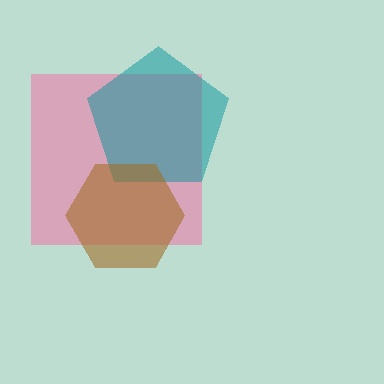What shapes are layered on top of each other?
The layered shapes are: a pink square, a teal pentagon, a brown hexagon.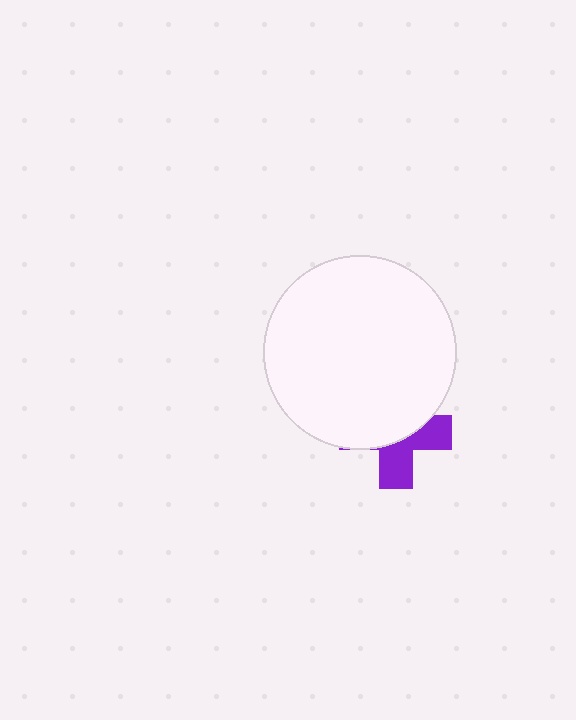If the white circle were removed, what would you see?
You would see the complete purple cross.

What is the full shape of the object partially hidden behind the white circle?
The partially hidden object is a purple cross.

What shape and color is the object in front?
The object in front is a white circle.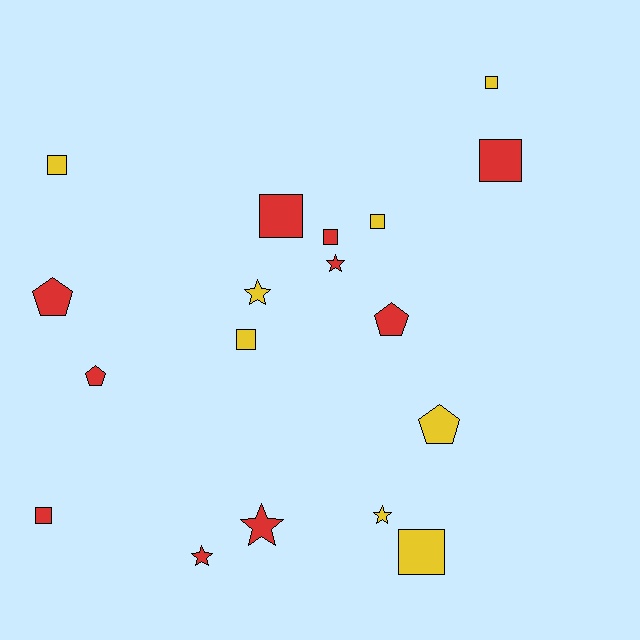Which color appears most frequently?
Red, with 10 objects.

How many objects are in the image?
There are 18 objects.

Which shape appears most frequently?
Square, with 9 objects.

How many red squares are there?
There are 4 red squares.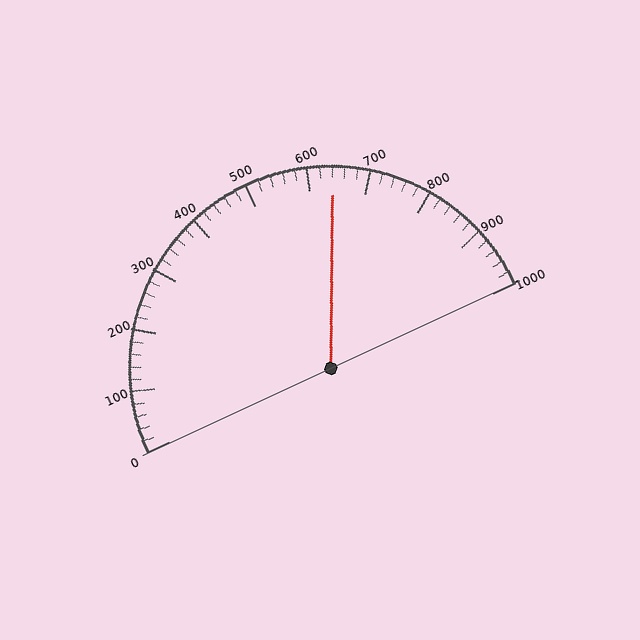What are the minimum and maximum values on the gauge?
The gauge ranges from 0 to 1000.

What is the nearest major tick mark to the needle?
The nearest major tick mark is 600.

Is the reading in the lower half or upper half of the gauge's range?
The reading is in the upper half of the range (0 to 1000).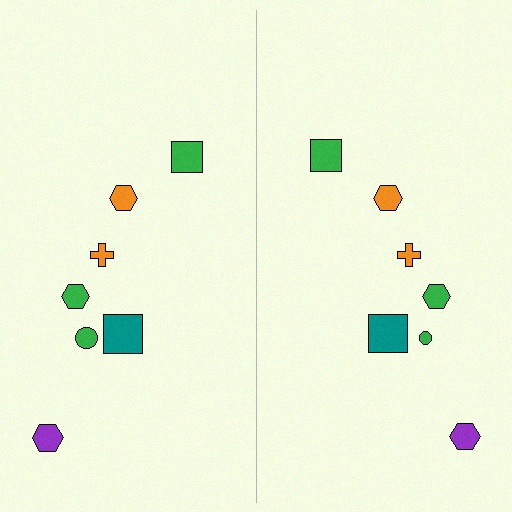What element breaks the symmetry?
The green circle on the right side has a different size than its mirror counterpart.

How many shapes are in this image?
There are 14 shapes in this image.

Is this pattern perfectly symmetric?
No, the pattern is not perfectly symmetric. The green circle on the right side has a different size than its mirror counterpart.